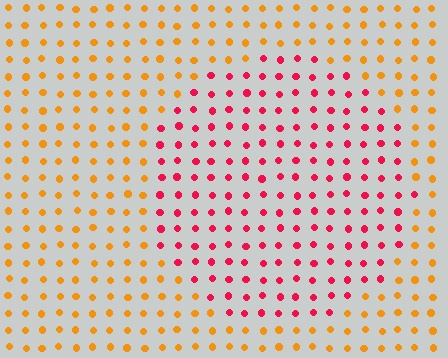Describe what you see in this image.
The image is filled with small orange elements in a uniform arrangement. A circle-shaped region is visible where the elements are tinted to a slightly different hue, forming a subtle color boundary.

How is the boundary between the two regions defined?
The boundary is defined purely by a slight shift in hue (about 51 degrees). Spacing, size, and orientation are identical on both sides.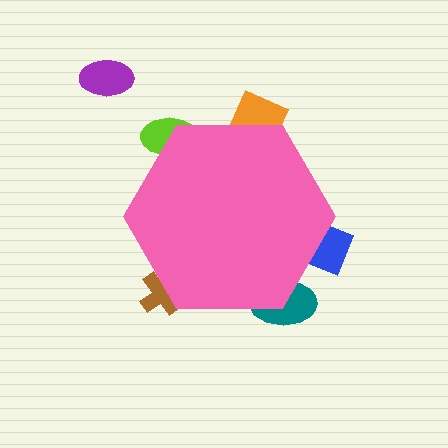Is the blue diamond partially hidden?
Yes, the blue diamond is partially hidden behind the pink hexagon.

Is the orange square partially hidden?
Yes, the orange square is partially hidden behind the pink hexagon.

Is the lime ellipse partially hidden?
Yes, the lime ellipse is partially hidden behind the pink hexagon.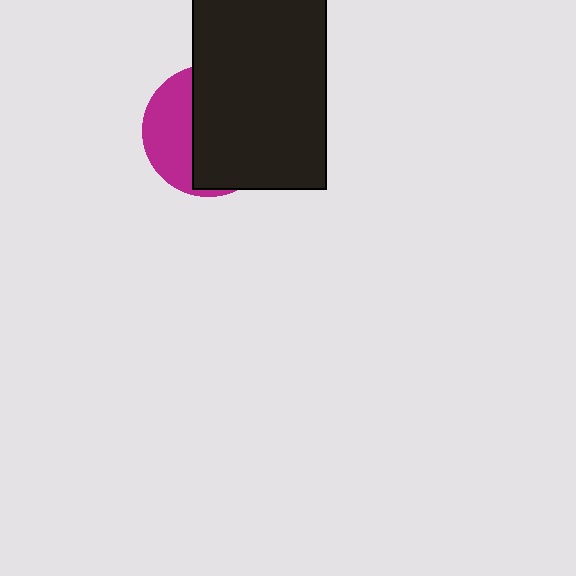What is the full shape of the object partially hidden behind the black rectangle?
The partially hidden object is a magenta circle.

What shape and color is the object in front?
The object in front is a black rectangle.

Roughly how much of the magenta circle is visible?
A small part of it is visible (roughly 36%).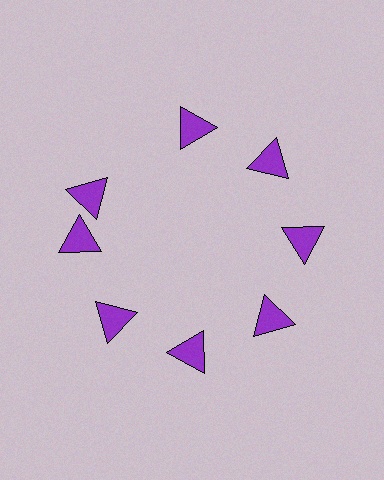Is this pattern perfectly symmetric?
No. The 8 purple triangles are arranged in a ring, but one element near the 10 o'clock position is rotated out of alignment along the ring, breaking the 8-fold rotational symmetry.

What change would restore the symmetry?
The symmetry would be restored by rotating it back into even spacing with its neighbors so that all 8 triangles sit at equal angles and equal distance from the center.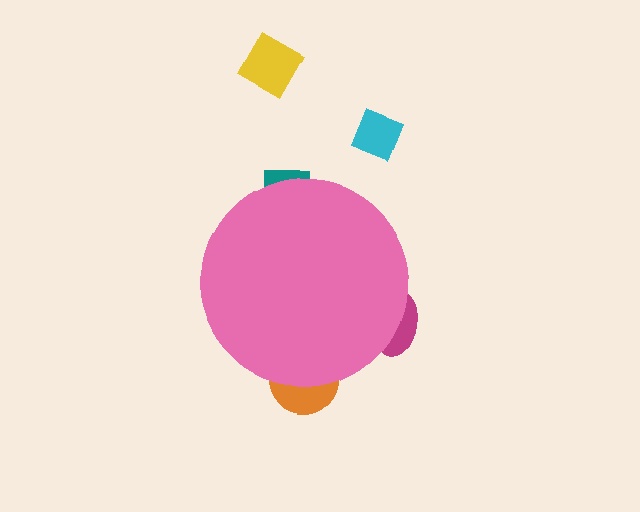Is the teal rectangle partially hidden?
Yes, the teal rectangle is partially hidden behind the pink circle.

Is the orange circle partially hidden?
Yes, the orange circle is partially hidden behind the pink circle.